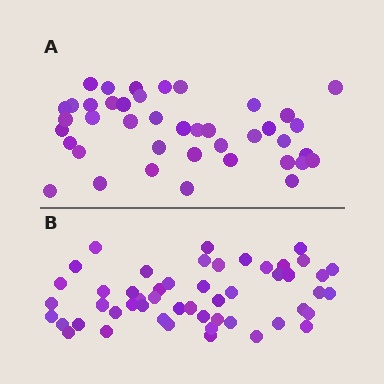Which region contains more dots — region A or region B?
Region B (the bottom region) has more dots.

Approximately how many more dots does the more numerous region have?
Region B has roughly 10 or so more dots than region A.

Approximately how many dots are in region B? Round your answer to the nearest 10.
About 50 dots. (The exact count is 51, which rounds to 50.)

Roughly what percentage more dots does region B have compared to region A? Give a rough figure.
About 25% more.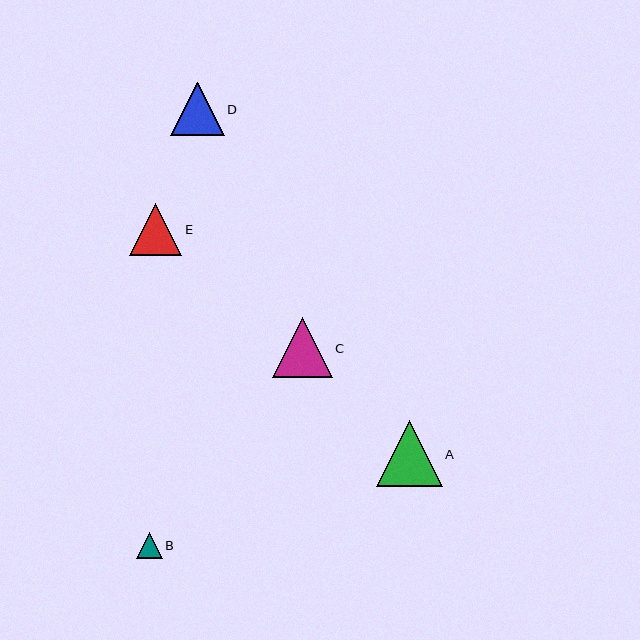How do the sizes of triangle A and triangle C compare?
Triangle A and triangle C are approximately the same size.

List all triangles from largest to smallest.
From largest to smallest: A, C, D, E, B.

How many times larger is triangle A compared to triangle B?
Triangle A is approximately 2.6 times the size of triangle B.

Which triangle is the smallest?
Triangle B is the smallest with a size of approximately 25 pixels.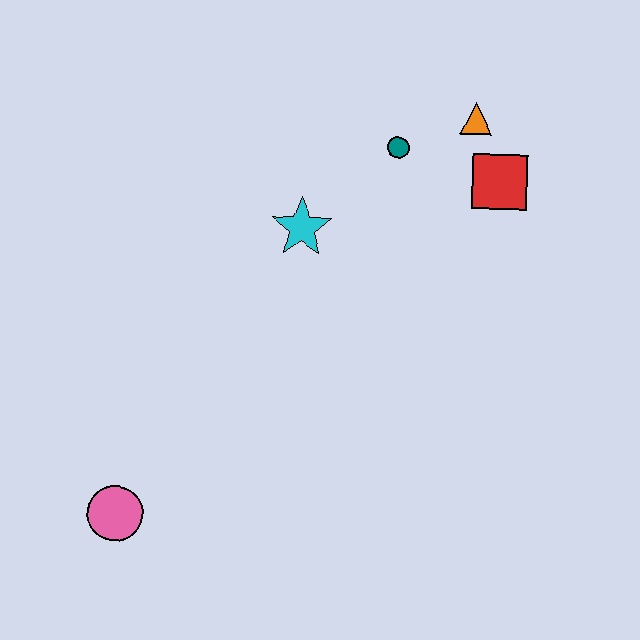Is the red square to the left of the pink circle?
No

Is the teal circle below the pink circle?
No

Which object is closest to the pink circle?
The cyan star is closest to the pink circle.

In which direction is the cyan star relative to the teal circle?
The cyan star is to the left of the teal circle.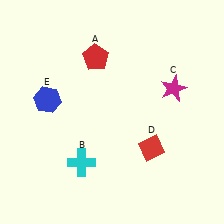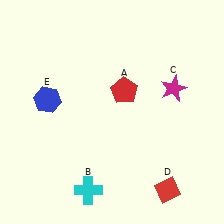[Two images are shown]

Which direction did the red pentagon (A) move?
The red pentagon (A) moved down.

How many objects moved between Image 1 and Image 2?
3 objects moved between the two images.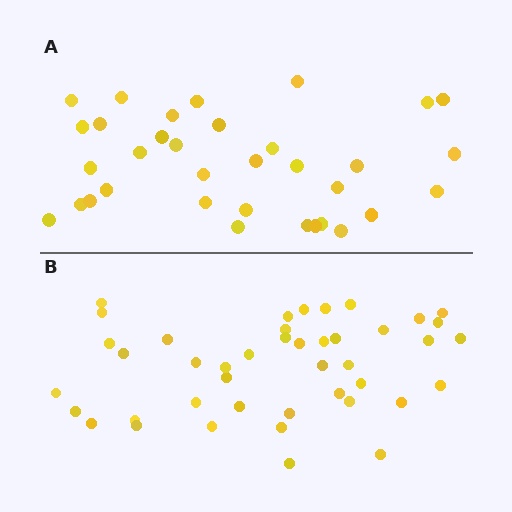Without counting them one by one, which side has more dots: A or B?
Region B (the bottom region) has more dots.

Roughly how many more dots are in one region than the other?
Region B has roughly 8 or so more dots than region A.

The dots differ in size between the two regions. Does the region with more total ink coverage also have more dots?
No. Region A has more total ink coverage because its dots are larger, but region B actually contains more individual dots. Total area can be misleading — the number of items is what matters here.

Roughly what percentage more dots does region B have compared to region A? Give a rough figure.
About 25% more.